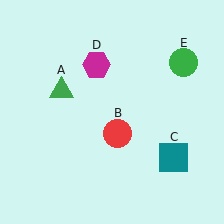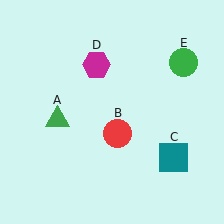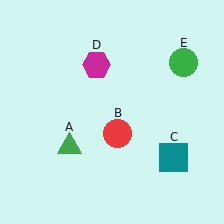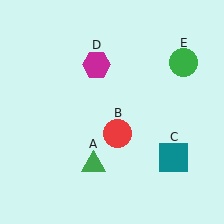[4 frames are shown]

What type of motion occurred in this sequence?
The green triangle (object A) rotated counterclockwise around the center of the scene.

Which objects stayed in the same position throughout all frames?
Red circle (object B) and teal square (object C) and magenta hexagon (object D) and green circle (object E) remained stationary.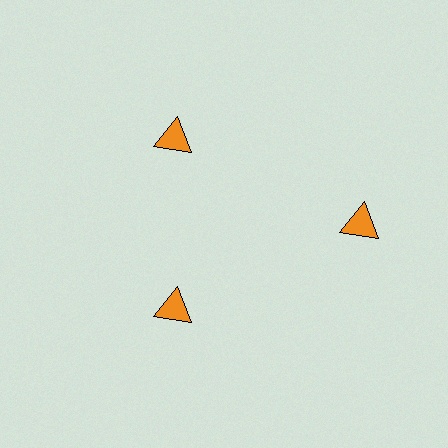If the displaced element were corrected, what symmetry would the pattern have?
It would have 3-fold rotational symmetry — the pattern would map onto itself every 120 degrees.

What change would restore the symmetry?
The symmetry would be restored by moving it inward, back onto the ring so that all 3 triangles sit at equal angles and equal distance from the center.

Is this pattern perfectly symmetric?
No. The 3 orange triangles are arranged in a ring, but one element near the 3 o'clock position is pushed outward from the center, breaking the 3-fold rotational symmetry.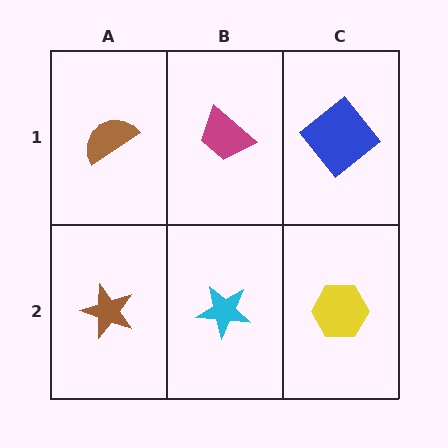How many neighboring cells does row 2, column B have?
3.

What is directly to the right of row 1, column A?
A magenta trapezoid.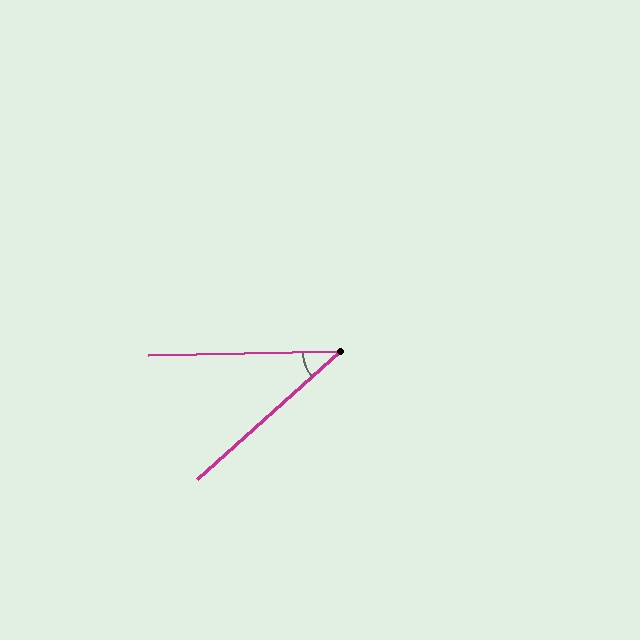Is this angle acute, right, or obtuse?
It is acute.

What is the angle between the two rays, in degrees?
Approximately 41 degrees.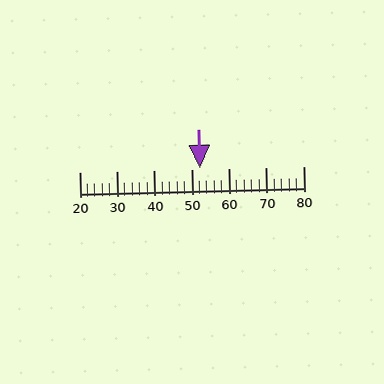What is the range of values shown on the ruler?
The ruler shows values from 20 to 80.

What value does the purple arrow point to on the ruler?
The purple arrow points to approximately 52.